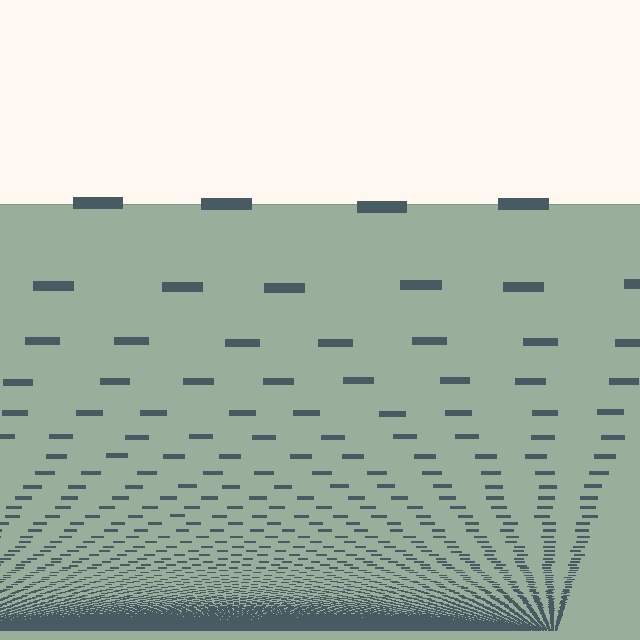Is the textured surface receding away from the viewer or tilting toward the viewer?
The surface appears to tilt toward the viewer. Texture elements get larger and sparser toward the top.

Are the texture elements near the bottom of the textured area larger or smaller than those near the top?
Smaller. The gradient is inverted — elements near the bottom are smaller and denser.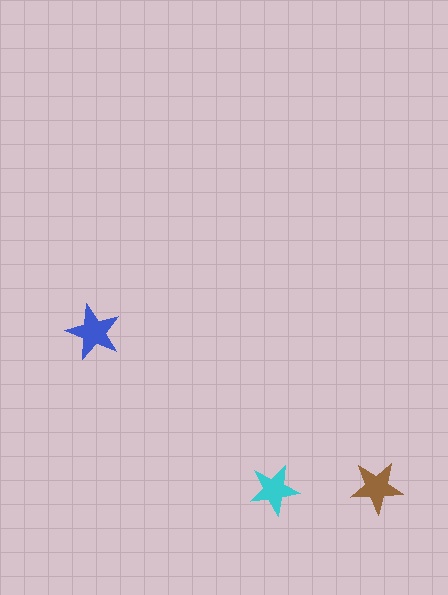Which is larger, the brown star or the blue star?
The blue one.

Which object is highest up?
The blue star is topmost.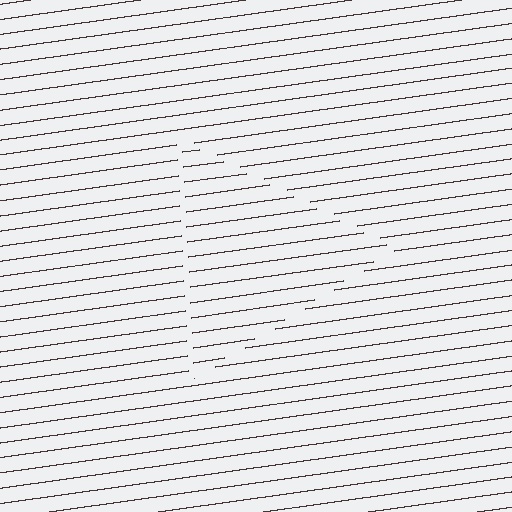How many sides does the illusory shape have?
3 sides — the line-ends trace a triangle.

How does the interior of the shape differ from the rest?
The interior of the shape contains the same grating, shifted by half a period — the contour is defined by the phase discontinuity where line-ends from the inner and outer gratings abut.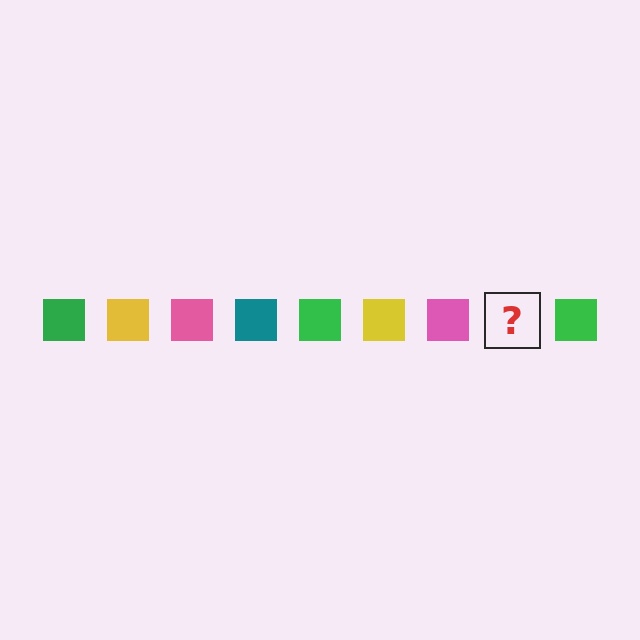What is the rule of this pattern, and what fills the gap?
The rule is that the pattern cycles through green, yellow, pink, teal squares. The gap should be filled with a teal square.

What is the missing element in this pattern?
The missing element is a teal square.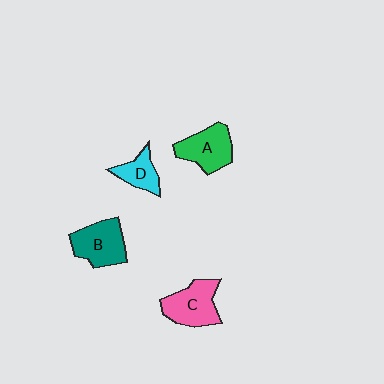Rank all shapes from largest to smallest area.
From largest to smallest: C (pink), B (teal), A (green), D (cyan).